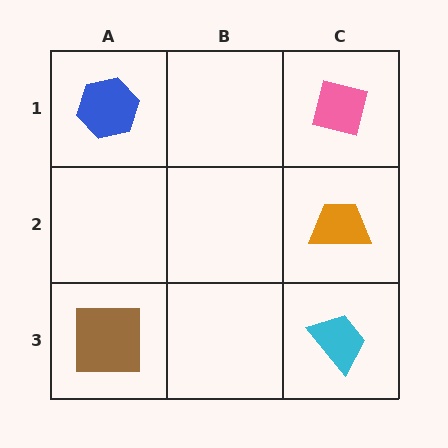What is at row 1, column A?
A blue hexagon.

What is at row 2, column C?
An orange trapezoid.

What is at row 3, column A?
A brown square.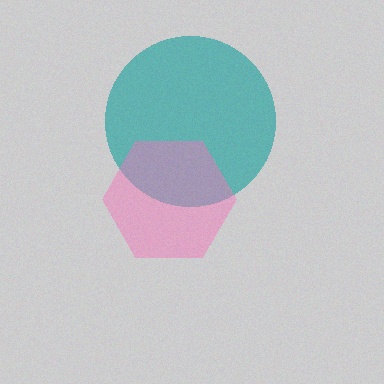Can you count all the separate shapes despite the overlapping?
Yes, there are 2 separate shapes.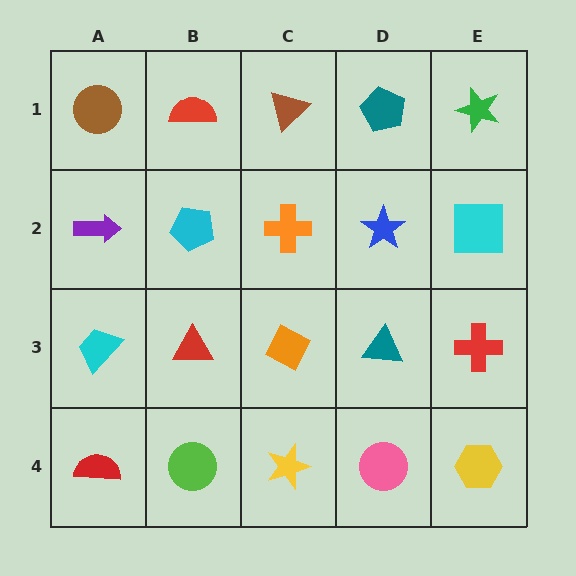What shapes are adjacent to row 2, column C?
A brown triangle (row 1, column C), an orange diamond (row 3, column C), a cyan pentagon (row 2, column B), a blue star (row 2, column D).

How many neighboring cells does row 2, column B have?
4.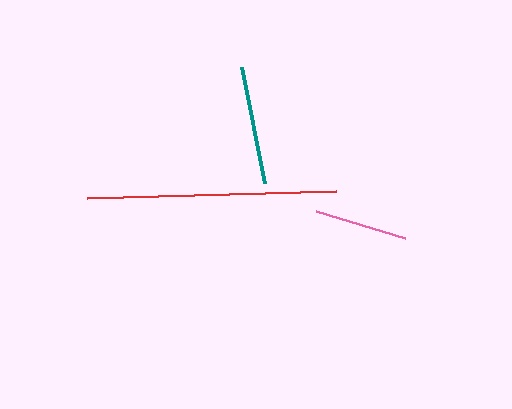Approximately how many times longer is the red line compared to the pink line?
The red line is approximately 2.7 times the length of the pink line.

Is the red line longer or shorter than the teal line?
The red line is longer than the teal line.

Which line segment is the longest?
The red line is the longest at approximately 249 pixels.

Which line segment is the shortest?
The pink line is the shortest at approximately 93 pixels.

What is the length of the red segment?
The red segment is approximately 249 pixels long.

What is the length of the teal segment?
The teal segment is approximately 118 pixels long.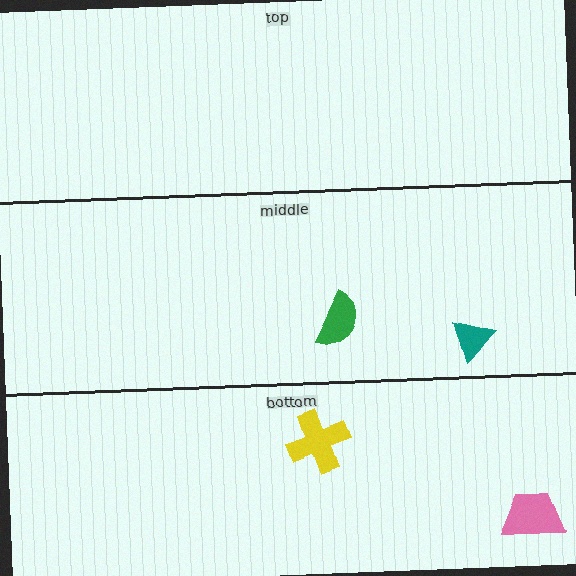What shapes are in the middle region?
The teal triangle, the green semicircle.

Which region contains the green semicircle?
The middle region.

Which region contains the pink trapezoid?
The bottom region.